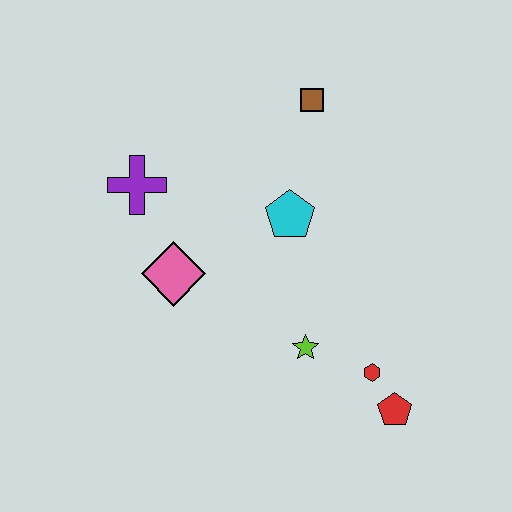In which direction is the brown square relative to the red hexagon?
The brown square is above the red hexagon.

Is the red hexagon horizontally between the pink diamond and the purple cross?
No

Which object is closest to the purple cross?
The pink diamond is closest to the purple cross.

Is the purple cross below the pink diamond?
No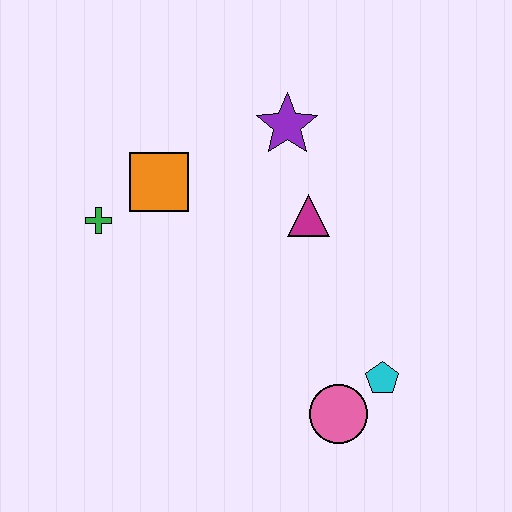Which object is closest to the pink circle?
The cyan pentagon is closest to the pink circle.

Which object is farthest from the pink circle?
The green cross is farthest from the pink circle.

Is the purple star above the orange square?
Yes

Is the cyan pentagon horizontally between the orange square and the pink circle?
No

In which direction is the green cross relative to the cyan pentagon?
The green cross is to the left of the cyan pentagon.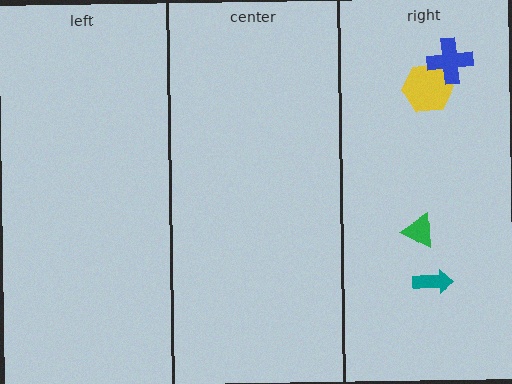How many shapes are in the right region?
4.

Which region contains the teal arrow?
The right region.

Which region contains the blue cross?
The right region.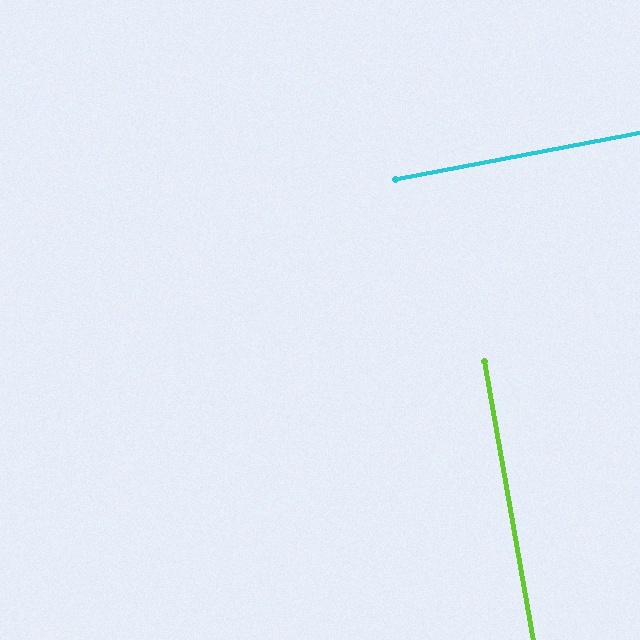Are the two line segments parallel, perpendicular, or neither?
Perpendicular — they meet at approximately 89°.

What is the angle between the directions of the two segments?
Approximately 89 degrees.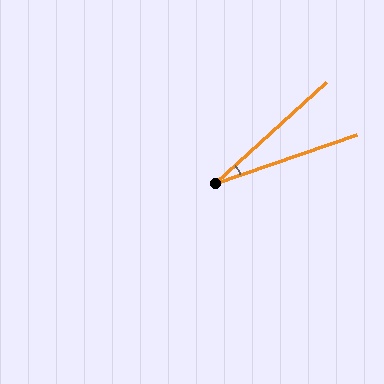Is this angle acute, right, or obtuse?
It is acute.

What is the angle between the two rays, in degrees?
Approximately 23 degrees.